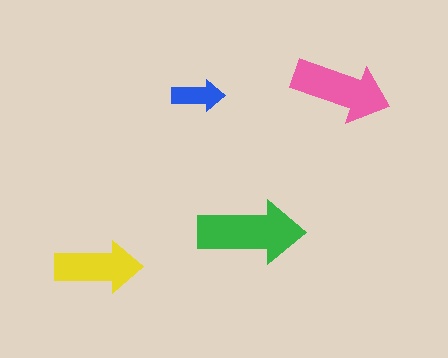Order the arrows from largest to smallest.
the green one, the pink one, the yellow one, the blue one.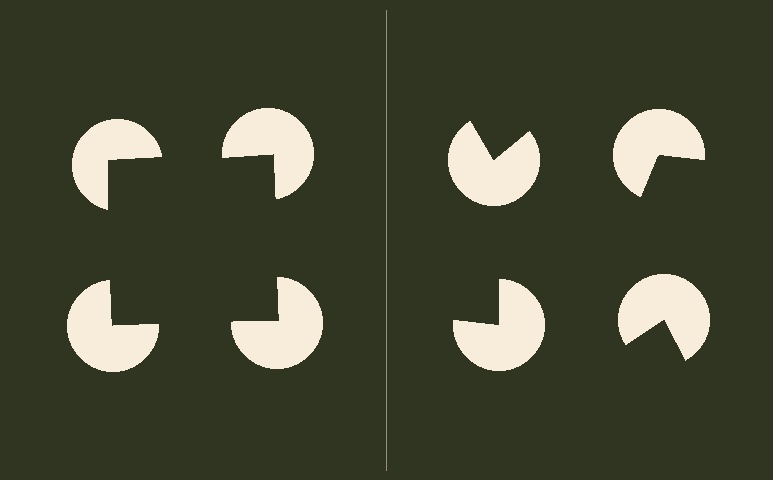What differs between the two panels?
The pac-man discs are positioned identically on both sides; only the wedge orientations differ. On the left they align to a square; on the right they are misaligned.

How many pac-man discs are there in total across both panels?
8 — 4 on each side.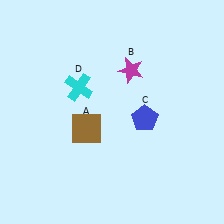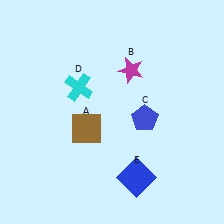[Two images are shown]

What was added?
A blue square (E) was added in Image 2.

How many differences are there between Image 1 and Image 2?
There is 1 difference between the two images.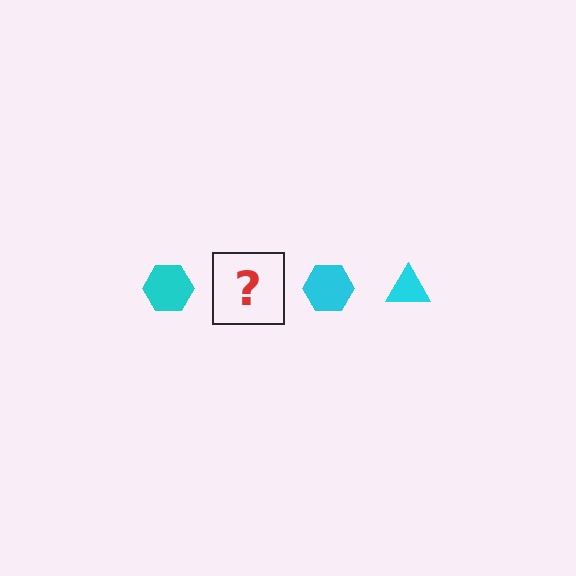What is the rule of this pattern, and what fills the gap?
The rule is that the pattern cycles through hexagon, triangle shapes in cyan. The gap should be filled with a cyan triangle.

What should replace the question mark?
The question mark should be replaced with a cyan triangle.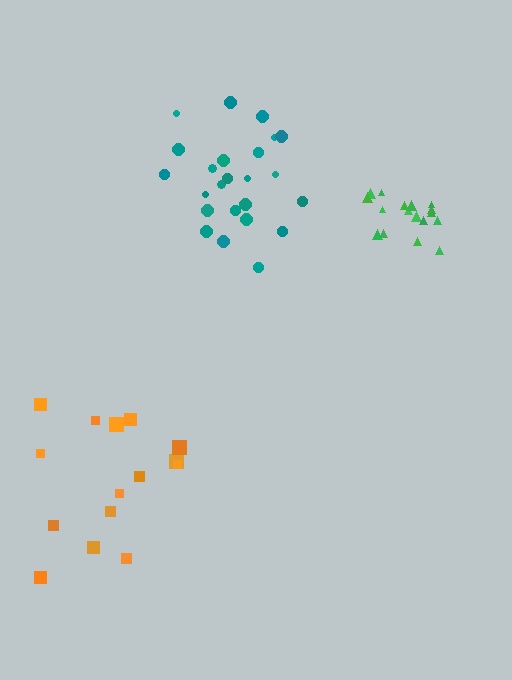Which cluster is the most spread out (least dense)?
Orange.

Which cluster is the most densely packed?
Green.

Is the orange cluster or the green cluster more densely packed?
Green.